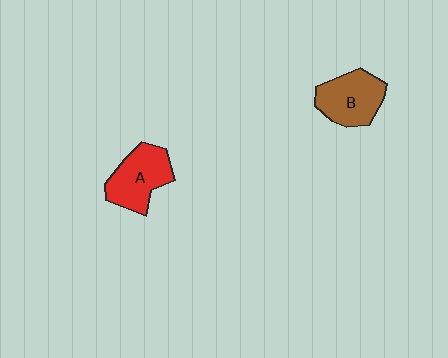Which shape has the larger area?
Shape A (red).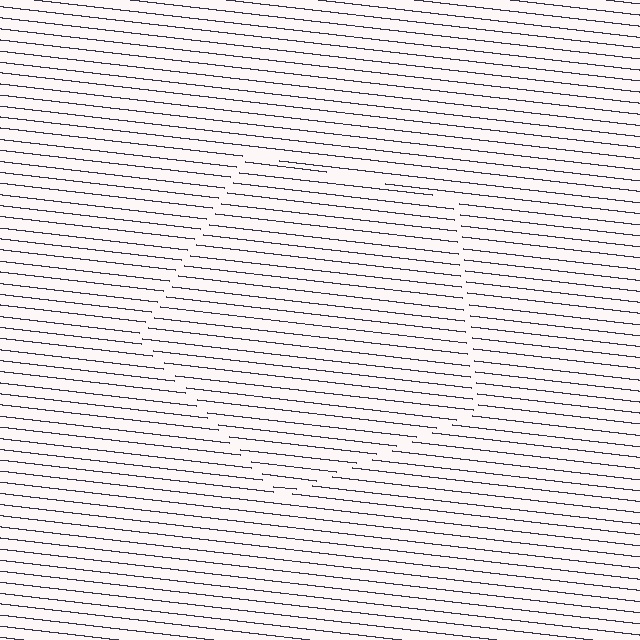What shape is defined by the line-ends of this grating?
An illusory pentagon. The interior of the shape contains the same grating, shifted by half a period — the contour is defined by the phase discontinuity where line-ends from the inner and outer gratings abut.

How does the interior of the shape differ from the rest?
The interior of the shape contains the same grating, shifted by half a period — the contour is defined by the phase discontinuity where line-ends from the inner and outer gratings abut.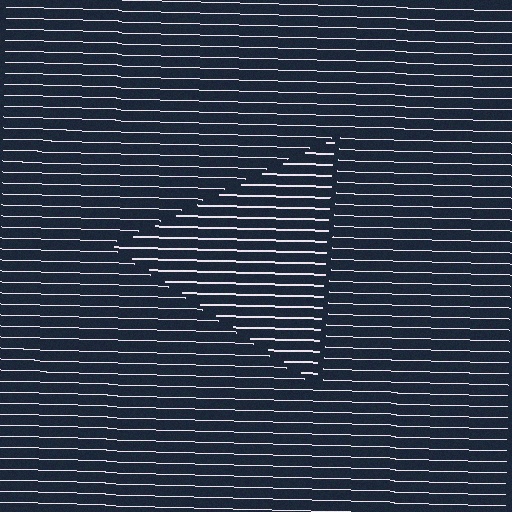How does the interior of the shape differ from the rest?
The interior of the shape contains the same grating, shifted by half a period — the contour is defined by the phase discontinuity where line-ends from the inner and outer gratings abut.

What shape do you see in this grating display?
An illusory triangle. The interior of the shape contains the same grating, shifted by half a period — the contour is defined by the phase discontinuity where line-ends from the inner and outer gratings abut.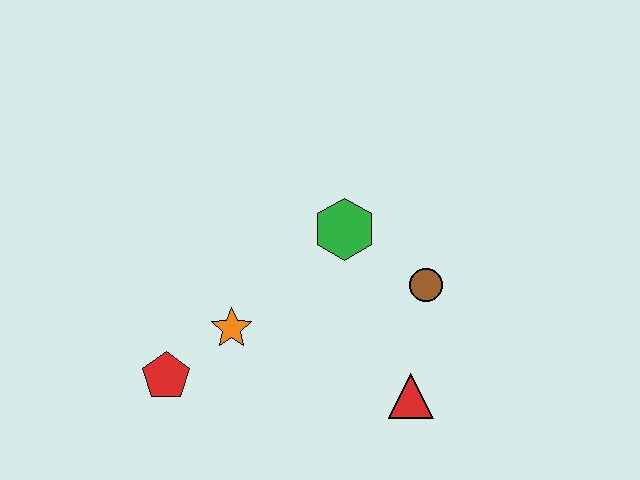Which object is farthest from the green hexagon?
The red pentagon is farthest from the green hexagon.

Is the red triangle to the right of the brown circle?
No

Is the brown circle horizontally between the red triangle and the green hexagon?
No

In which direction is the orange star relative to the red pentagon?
The orange star is to the right of the red pentagon.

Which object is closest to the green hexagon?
The brown circle is closest to the green hexagon.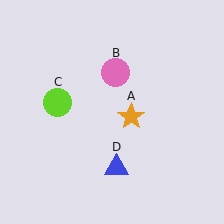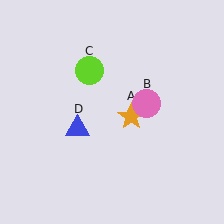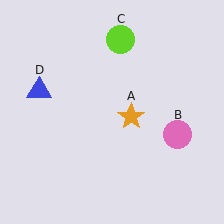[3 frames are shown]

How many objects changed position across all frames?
3 objects changed position: pink circle (object B), lime circle (object C), blue triangle (object D).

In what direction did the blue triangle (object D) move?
The blue triangle (object D) moved up and to the left.